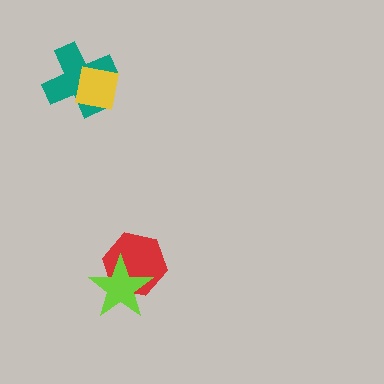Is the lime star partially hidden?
No, no other shape covers it.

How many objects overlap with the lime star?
1 object overlaps with the lime star.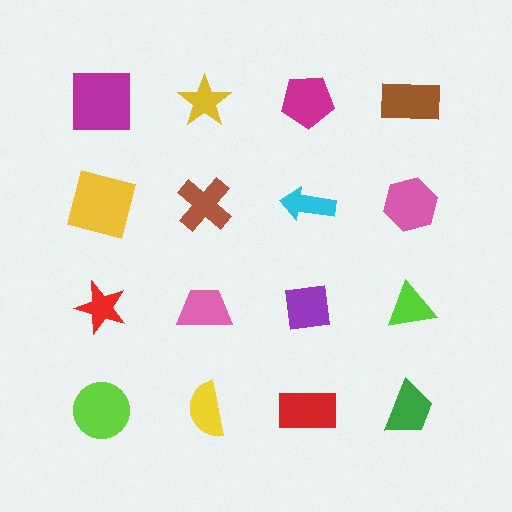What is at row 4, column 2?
A yellow semicircle.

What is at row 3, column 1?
A red star.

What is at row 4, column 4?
A green trapezoid.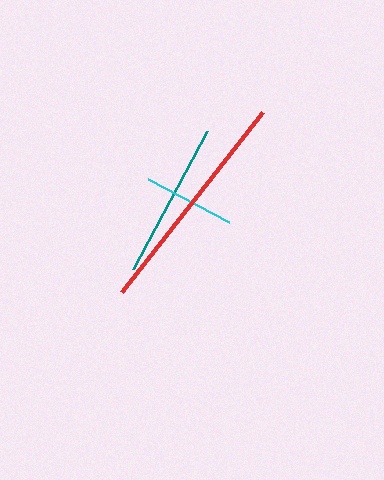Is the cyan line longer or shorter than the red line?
The red line is longer than the cyan line.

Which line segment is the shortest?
The cyan line is the shortest at approximately 92 pixels.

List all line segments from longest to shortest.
From longest to shortest: red, teal, cyan.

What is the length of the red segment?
The red segment is approximately 229 pixels long.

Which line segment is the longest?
The red line is the longest at approximately 229 pixels.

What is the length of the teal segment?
The teal segment is approximately 156 pixels long.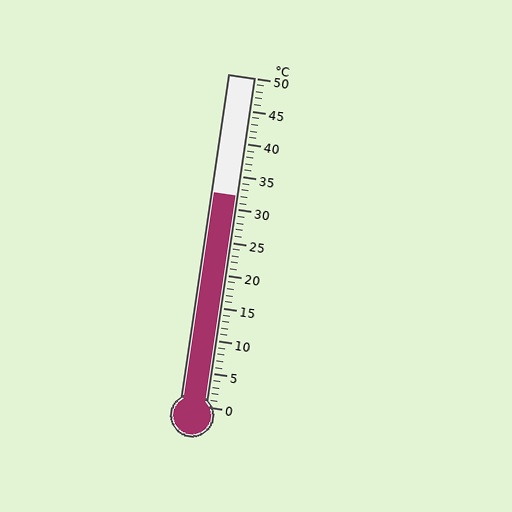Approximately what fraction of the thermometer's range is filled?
The thermometer is filled to approximately 65% of its range.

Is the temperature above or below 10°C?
The temperature is above 10°C.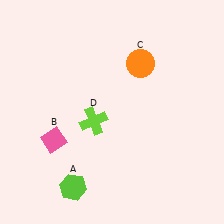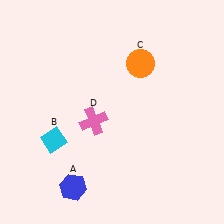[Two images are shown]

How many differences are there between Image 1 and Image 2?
There are 3 differences between the two images.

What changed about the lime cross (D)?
In Image 1, D is lime. In Image 2, it changed to pink.